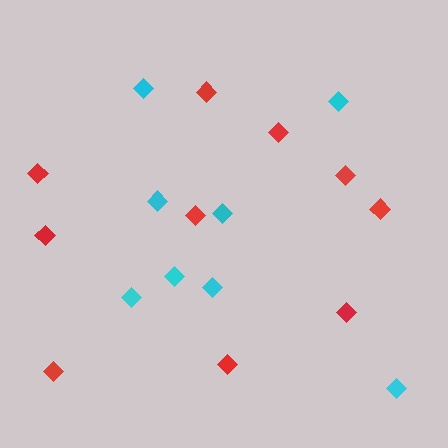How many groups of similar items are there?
There are 2 groups: one group of red diamonds (10) and one group of cyan diamonds (8).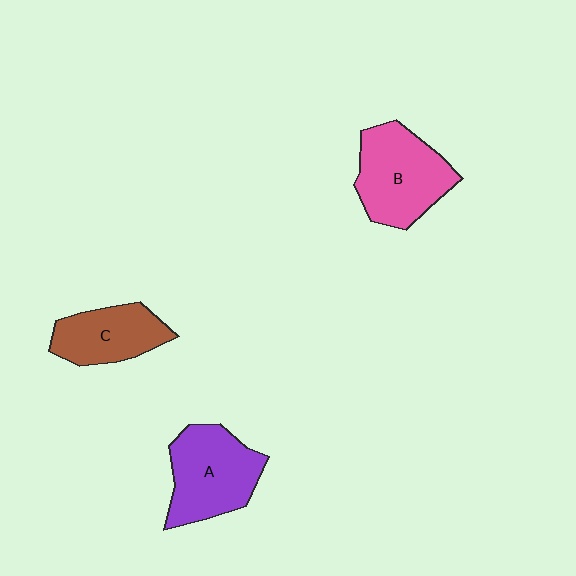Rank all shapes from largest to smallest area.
From largest to smallest: B (pink), A (purple), C (brown).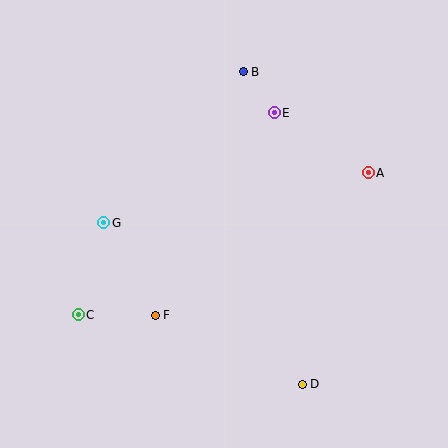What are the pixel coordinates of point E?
Point E is at (274, 113).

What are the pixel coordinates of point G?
Point G is at (104, 223).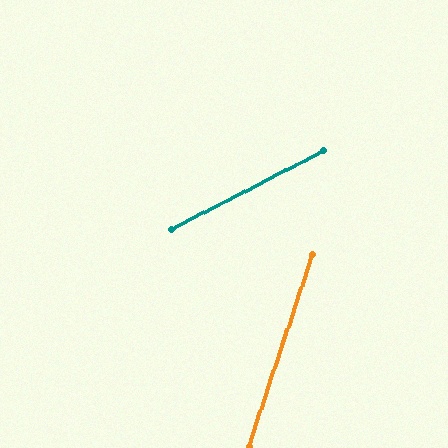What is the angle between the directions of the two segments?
Approximately 44 degrees.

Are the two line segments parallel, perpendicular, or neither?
Neither parallel nor perpendicular — they differ by about 44°.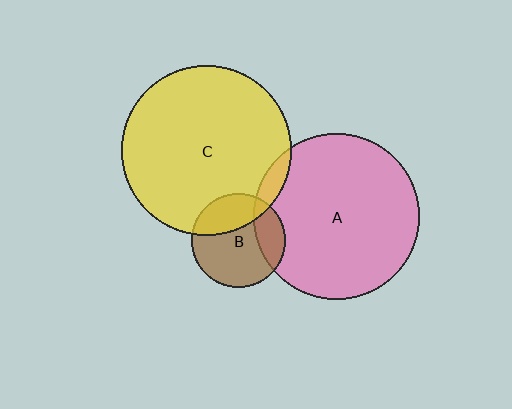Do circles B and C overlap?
Yes.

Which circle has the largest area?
Circle C (yellow).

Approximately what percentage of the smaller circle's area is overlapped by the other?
Approximately 30%.